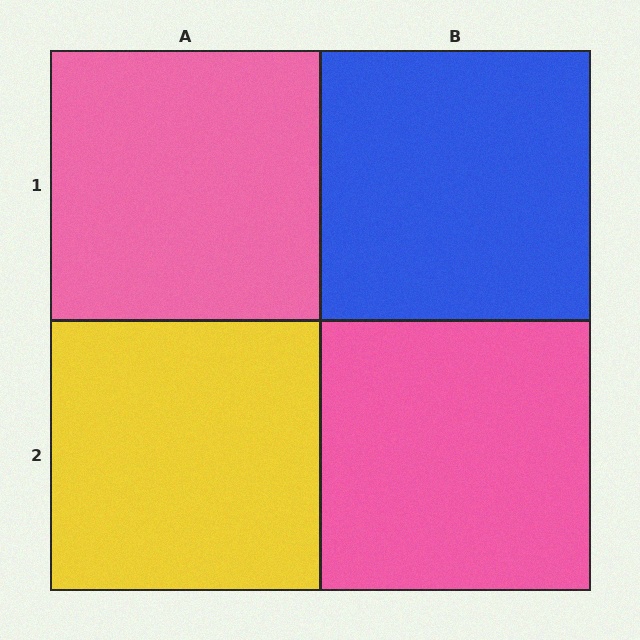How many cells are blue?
1 cell is blue.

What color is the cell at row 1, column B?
Blue.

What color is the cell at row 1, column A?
Pink.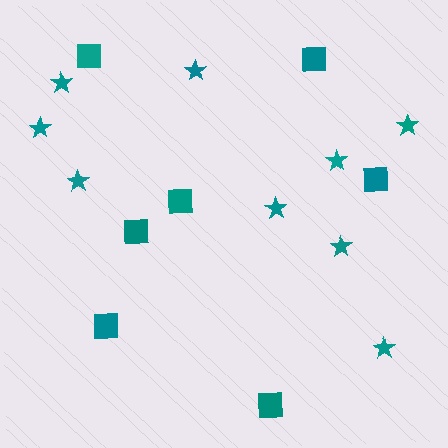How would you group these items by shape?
There are 2 groups: one group of squares (7) and one group of stars (9).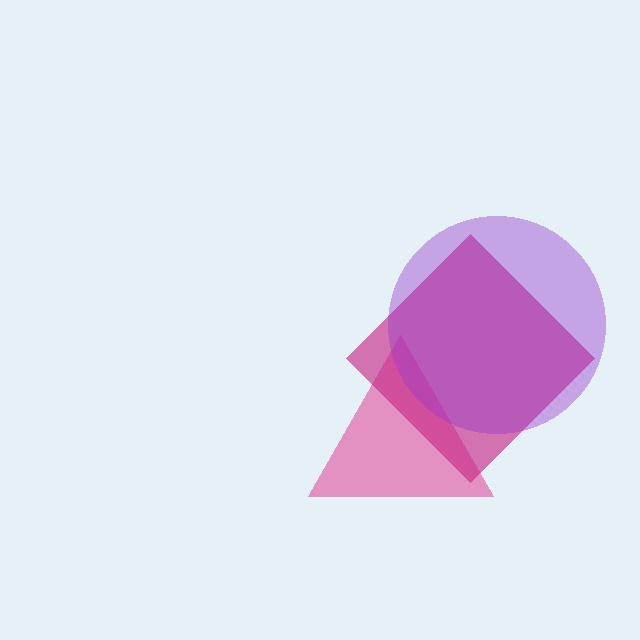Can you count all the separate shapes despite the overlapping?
Yes, there are 3 separate shapes.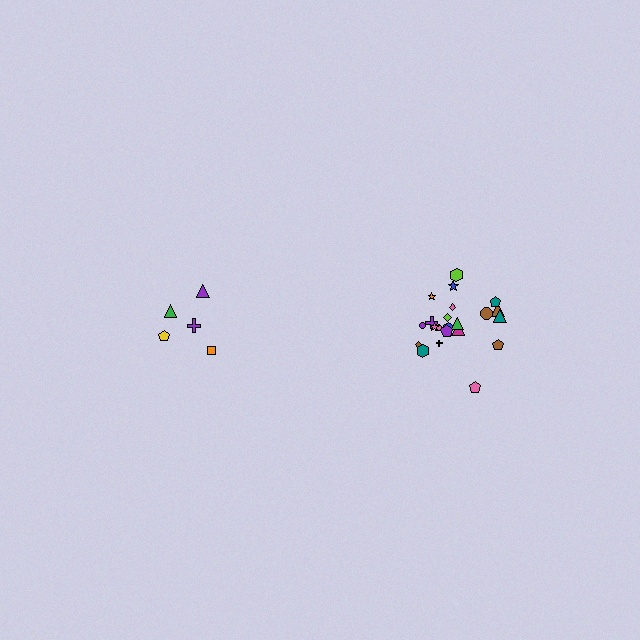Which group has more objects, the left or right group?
The right group.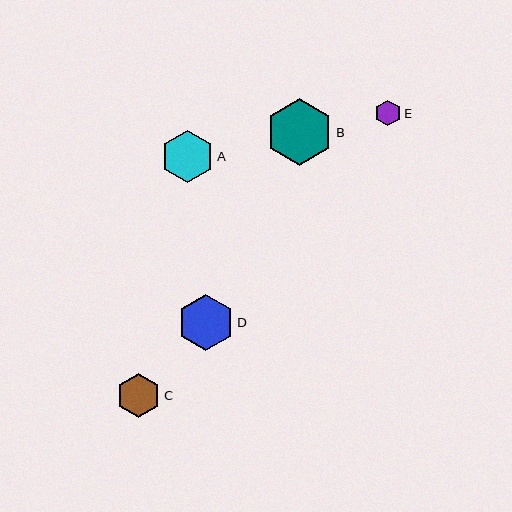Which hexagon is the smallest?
Hexagon E is the smallest with a size of approximately 26 pixels.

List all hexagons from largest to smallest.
From largest to smallest: B, D, A, C, E.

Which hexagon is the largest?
Hexagon B is the largest with a size of approximately 67 pixels.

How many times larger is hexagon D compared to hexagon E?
Hexagon D is approximately 2.2 times the size of hexagon E.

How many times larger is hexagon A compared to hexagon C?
Hexagon A is approximately 1.2 times the size of hexagon C.